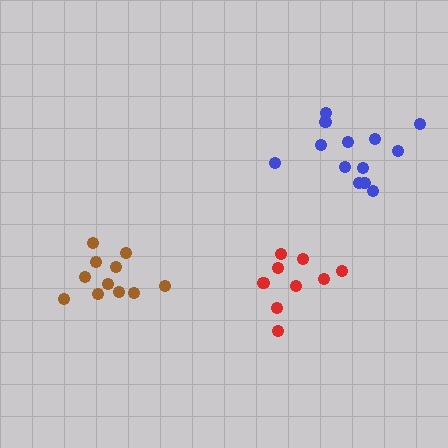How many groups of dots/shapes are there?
There are 3 groups.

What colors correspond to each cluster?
The clusters are colored: red, brown, blue.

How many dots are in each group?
Group 1: 9 dots, Group 2: 11 dots, Group 3: 13 dots (33 total).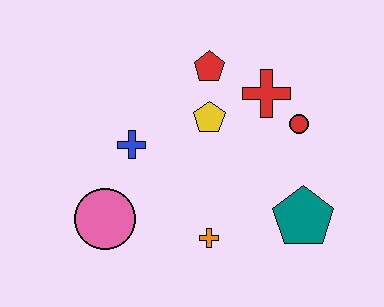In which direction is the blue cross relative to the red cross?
The blue cross is to the left of the red cross.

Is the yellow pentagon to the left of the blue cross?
No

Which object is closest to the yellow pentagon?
The red pentagon is closest to the yellow pentagon.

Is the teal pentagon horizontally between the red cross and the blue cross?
No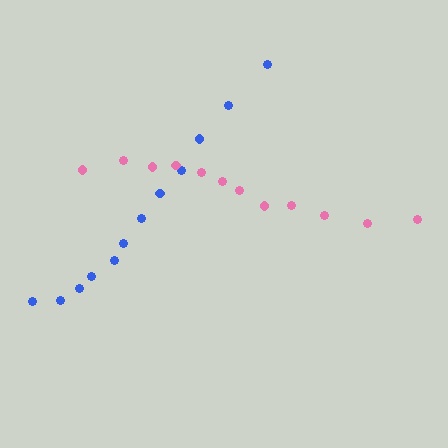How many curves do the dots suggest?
There are 2 distinct paths.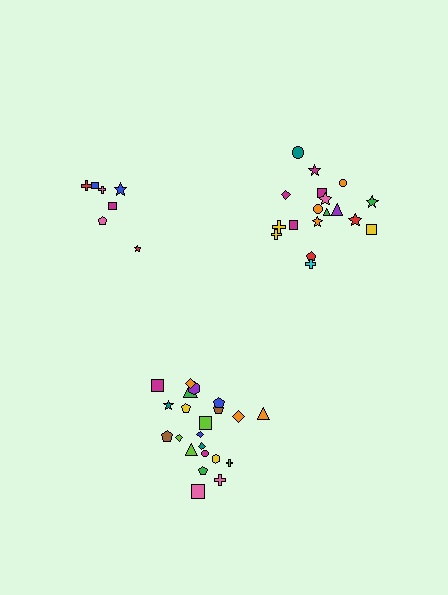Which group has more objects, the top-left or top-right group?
The top-right group.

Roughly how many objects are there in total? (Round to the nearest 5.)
Roughly 45 objects in total.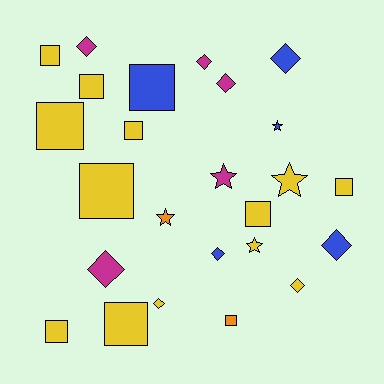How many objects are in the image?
There are 25 objects.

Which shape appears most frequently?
Square, with 11 objects.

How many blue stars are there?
There is 1 blue star.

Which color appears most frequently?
Yellow, with 13 objects.